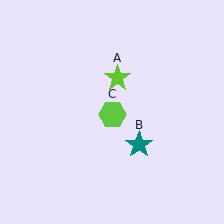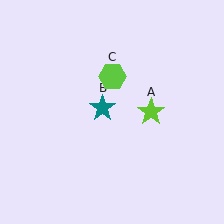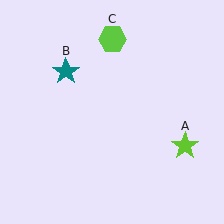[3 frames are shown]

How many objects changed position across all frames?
3 objects changed position: lime star (object A), teal star (object B), lime hexagon (object C).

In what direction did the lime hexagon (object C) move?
The lime hexagon (object C) moved up.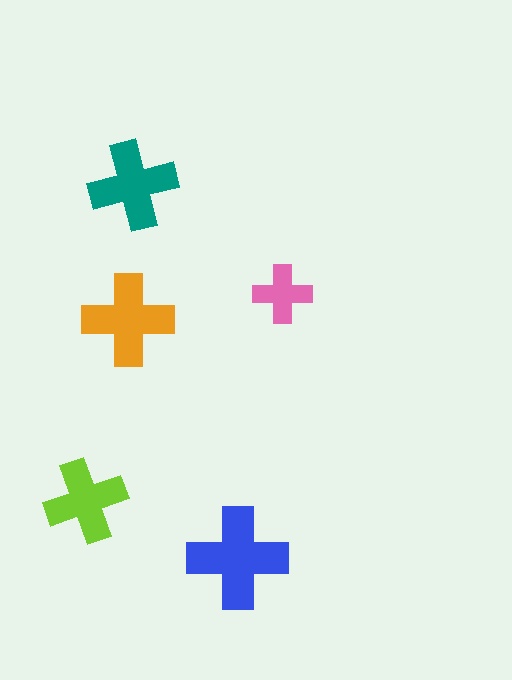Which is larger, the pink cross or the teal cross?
The teal one.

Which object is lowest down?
The blue cross is bottommost.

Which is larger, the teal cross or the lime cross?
The teal one.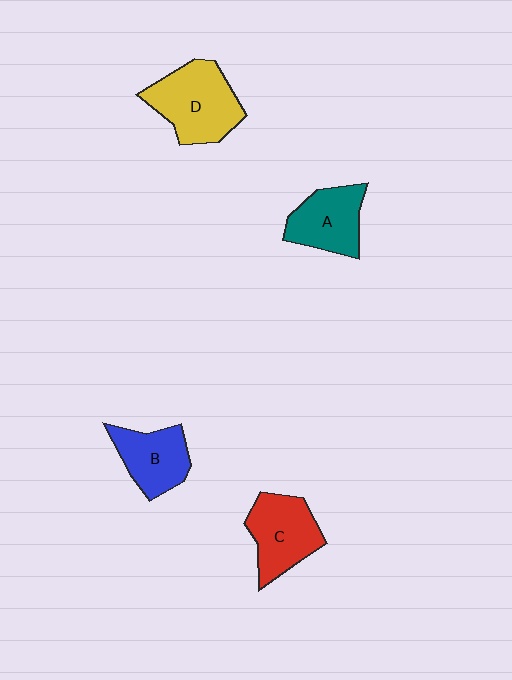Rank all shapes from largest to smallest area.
From largest to smallest: D (yellow), C (red), A (teal), B (blue).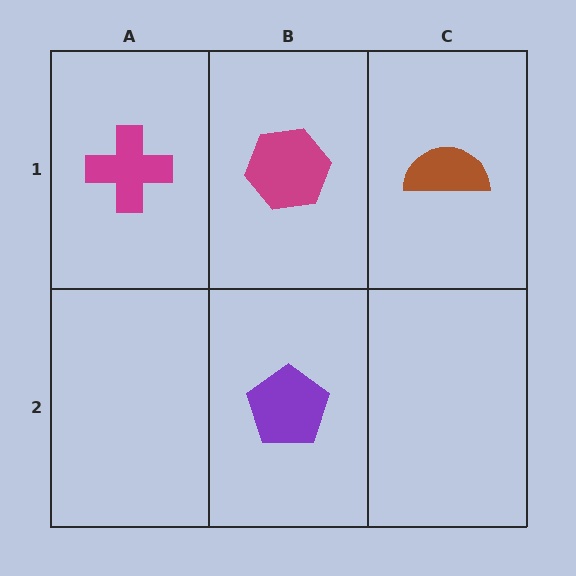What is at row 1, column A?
A magenta cross.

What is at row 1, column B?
A magenta hexagon.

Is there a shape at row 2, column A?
No, that cell is empty.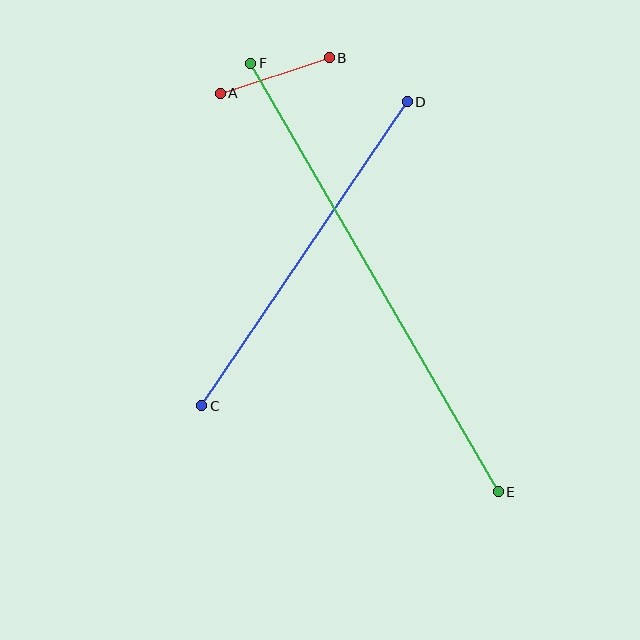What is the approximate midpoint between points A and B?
The midpoint is at approximately (275, 75) pixels.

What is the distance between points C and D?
The distance is approximately 367 pixels.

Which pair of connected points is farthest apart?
Points E and F are farthest apart.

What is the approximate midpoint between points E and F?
The midpoint is at approximately (374, 278) pixels.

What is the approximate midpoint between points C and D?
The midpoint is at approximately (304, 254) pixels.